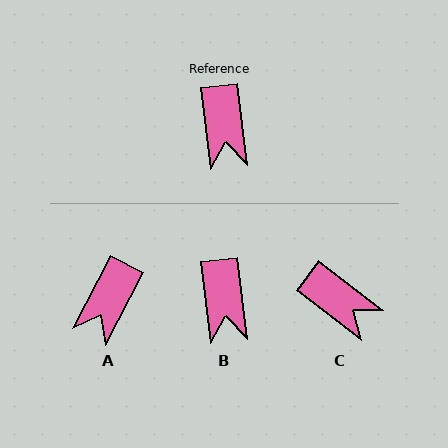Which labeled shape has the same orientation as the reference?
B.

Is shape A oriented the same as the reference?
No, it is off by about 34 degrees.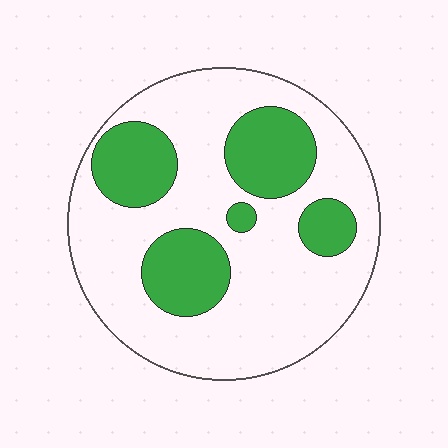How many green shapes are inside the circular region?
5.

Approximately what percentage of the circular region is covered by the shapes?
Approximately 30%.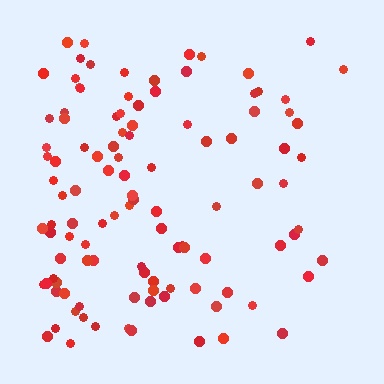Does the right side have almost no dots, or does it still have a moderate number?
Still a moderate number, just noticeably fewer than the left.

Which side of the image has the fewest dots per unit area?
The right.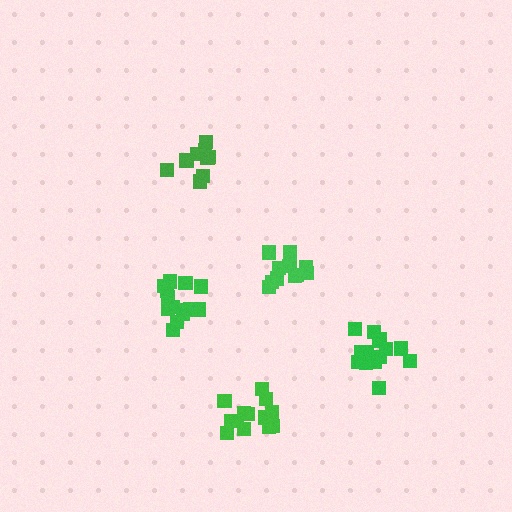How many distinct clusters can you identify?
There are 5 distinct clusters.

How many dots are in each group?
Group 1: 11 dots, Group 2: 9 dots, Group 3: 13 dots, Group 4: 14 dots, Group 5: 15 dots (62 total).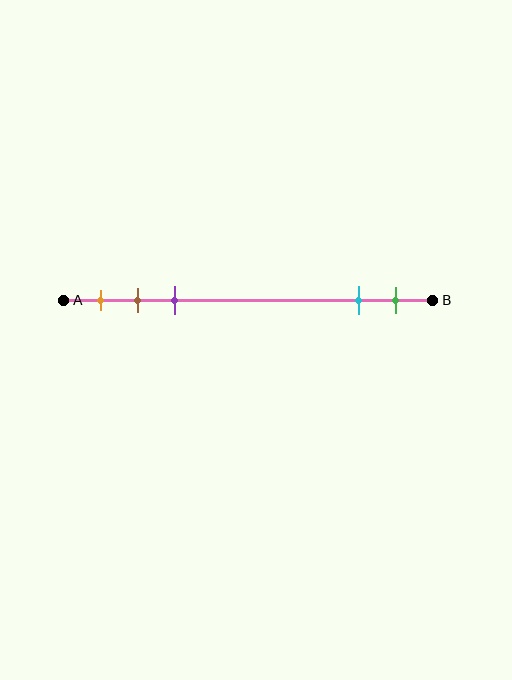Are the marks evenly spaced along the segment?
No, the marks are not evenly spaced.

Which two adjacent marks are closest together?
The brown and purple marks are the closest adjacent pair.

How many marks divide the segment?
There are 5 marks dividing the segment.